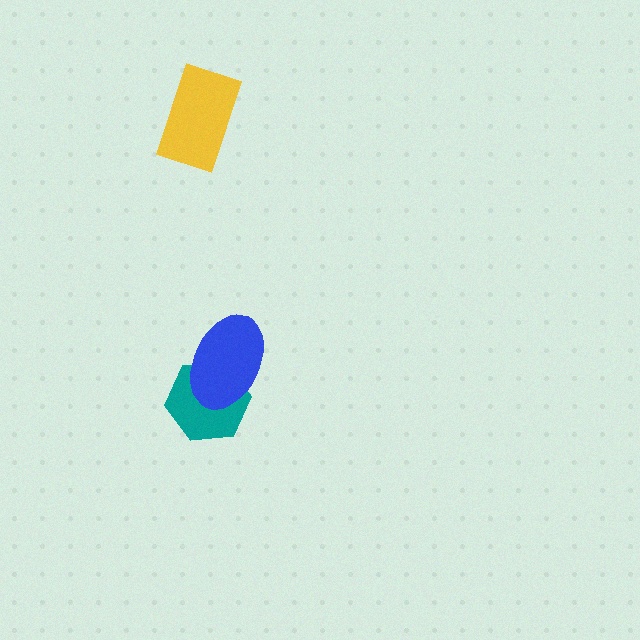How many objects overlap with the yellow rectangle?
0 objects overlap with the yellow rectangle.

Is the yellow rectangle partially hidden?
No, no other shape covers it.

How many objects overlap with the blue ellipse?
1 object overlaps with the blue ellipse.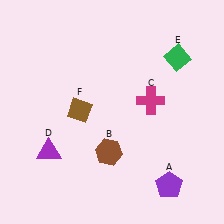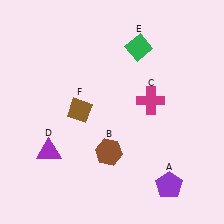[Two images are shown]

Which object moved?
The green diamond (E) moved left.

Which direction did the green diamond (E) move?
The green diamond (E) moved left.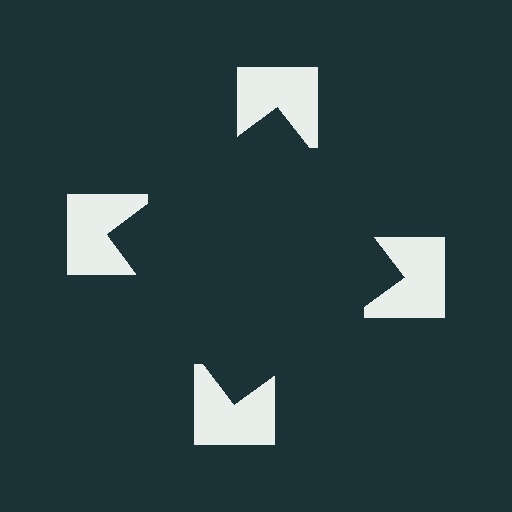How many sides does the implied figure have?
4 sides.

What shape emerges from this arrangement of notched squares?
An illusory square — its edges are inferred from the aligned wedge cuts in the notched squares, not physically drawn.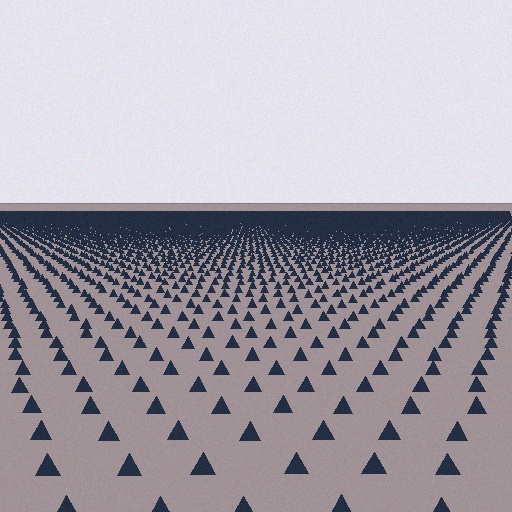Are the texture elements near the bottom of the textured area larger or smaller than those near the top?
Larger. Near the bottom, elements are closer to the viewer and appear at a bigger on-screen size.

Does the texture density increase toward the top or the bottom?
Density increases toward the top.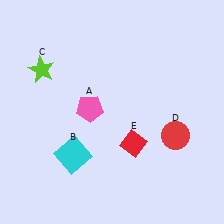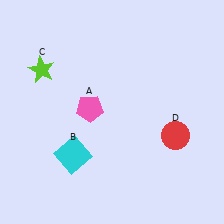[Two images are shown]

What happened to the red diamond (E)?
The red diamond (E) was removed in Image 2. It was in the bottom-right area of Image 1.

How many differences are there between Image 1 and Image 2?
There is 1 difference between the two images.